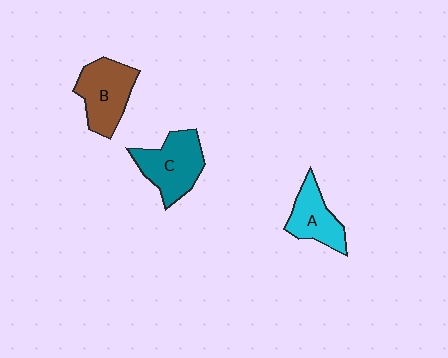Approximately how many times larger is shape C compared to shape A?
Approximately 1.3 times.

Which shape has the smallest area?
Shape A (cyan).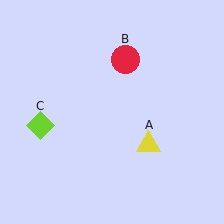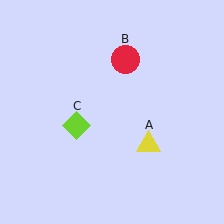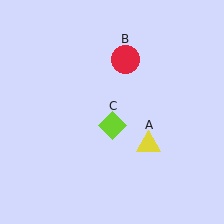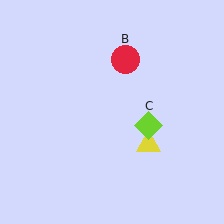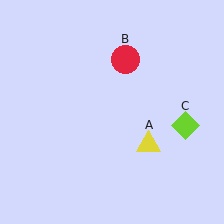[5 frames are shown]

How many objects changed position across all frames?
1 object changed position: lime diamond (object C).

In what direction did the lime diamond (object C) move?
The lime diamond (object C) moved right.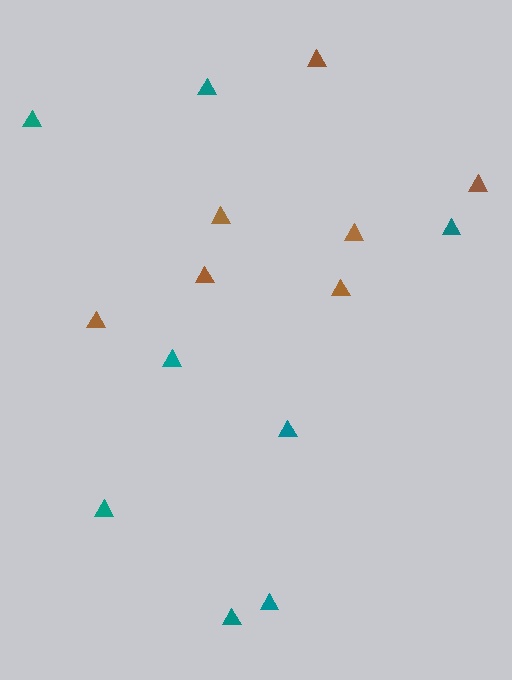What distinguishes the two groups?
There are 2 groups: one group of brown triangles (7) and one group of teal triangles (8).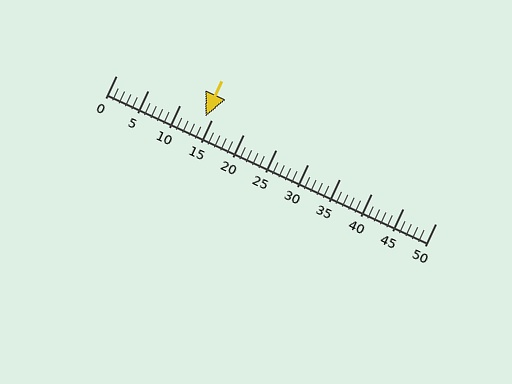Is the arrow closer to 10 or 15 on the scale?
The arrow is closer to 15.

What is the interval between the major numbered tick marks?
The major tick marks are spaced 5 units apart.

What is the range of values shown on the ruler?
The ruler shows values from 0 to 50.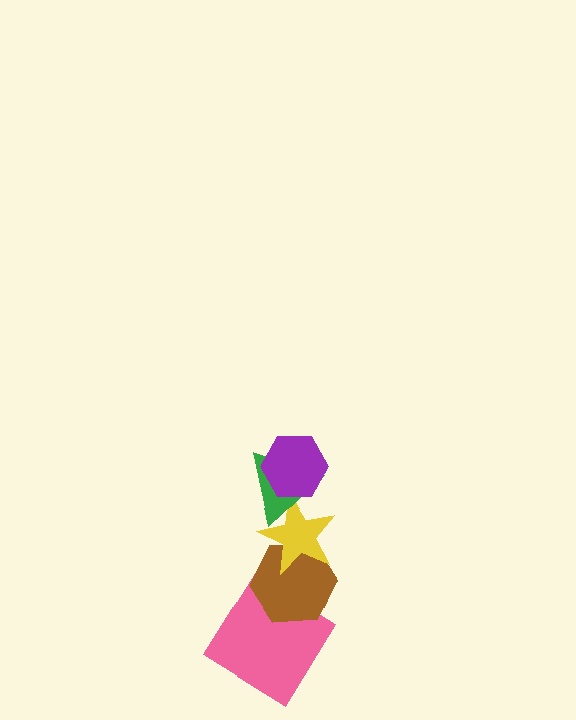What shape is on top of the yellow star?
The green triangle is on top of the yellow star.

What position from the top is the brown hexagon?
The brown hexagon is 4th from the top.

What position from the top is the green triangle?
The green triangle is 2nd from the top.